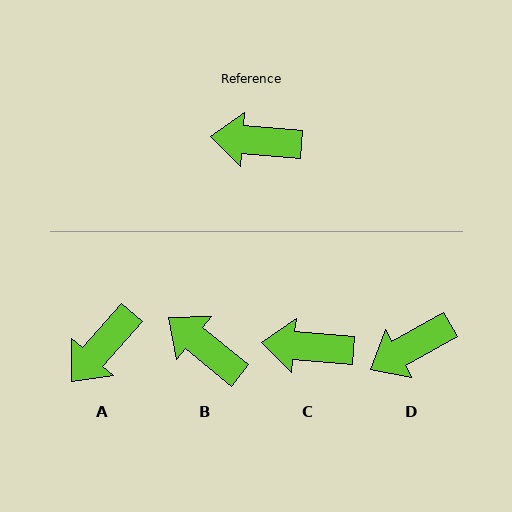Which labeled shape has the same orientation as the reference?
C.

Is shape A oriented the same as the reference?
No, it is off by about 54 degrees.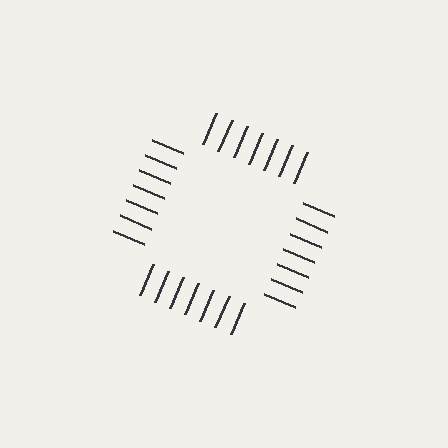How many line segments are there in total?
28 — 7 along each of the 4 edges.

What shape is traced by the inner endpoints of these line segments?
An illusory square — the line segments terminate on its edges but no continuous stroke is drawn.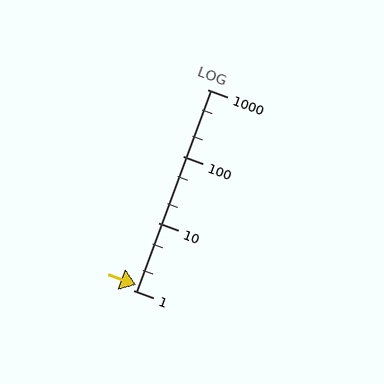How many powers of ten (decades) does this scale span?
The scale spans 3 decades, from 1 to 1000.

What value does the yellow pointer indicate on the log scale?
The pointer indicates approximately 1.2.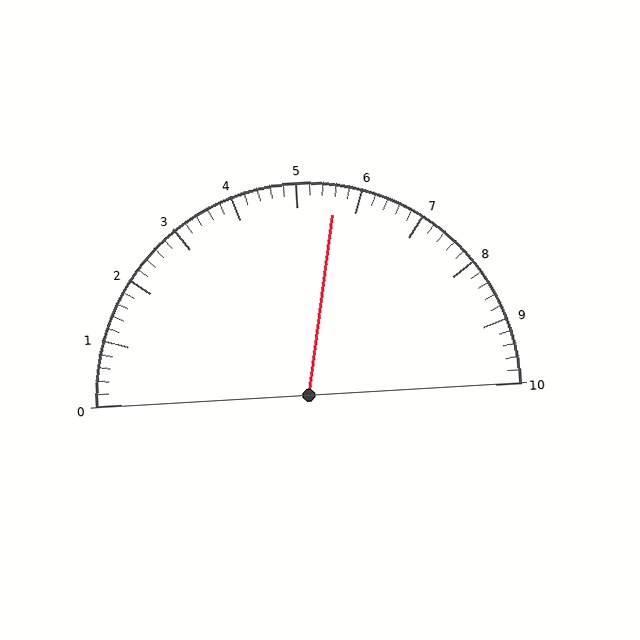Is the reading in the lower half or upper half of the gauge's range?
The reading is in the upper half of the range (0 to 10).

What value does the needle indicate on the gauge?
The needle indicates approximately 5.6.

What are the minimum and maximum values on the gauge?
The gauge ranges from 0 to 10.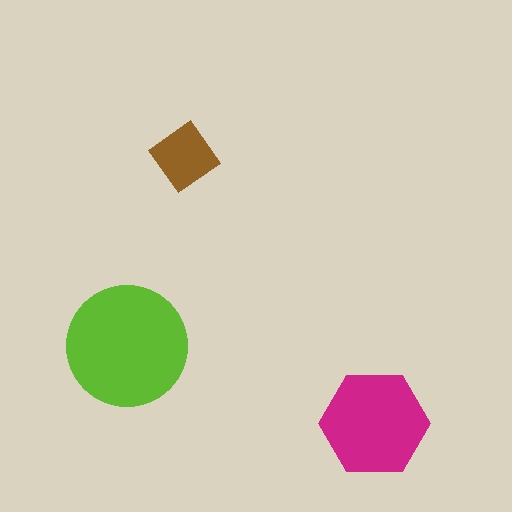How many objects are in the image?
There are 3 objects in the image.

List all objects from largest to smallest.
The lime circle, the magenta hexagon, the brown diamond.